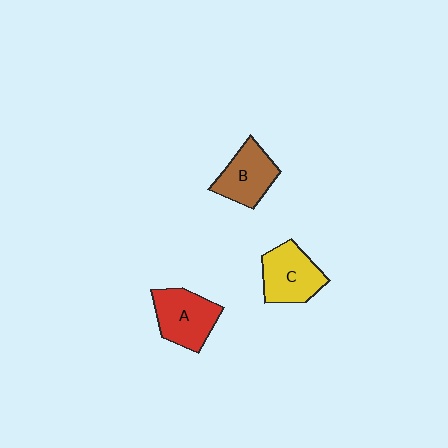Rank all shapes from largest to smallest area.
From largest to smallest: A (red), C (yellow), B (brown).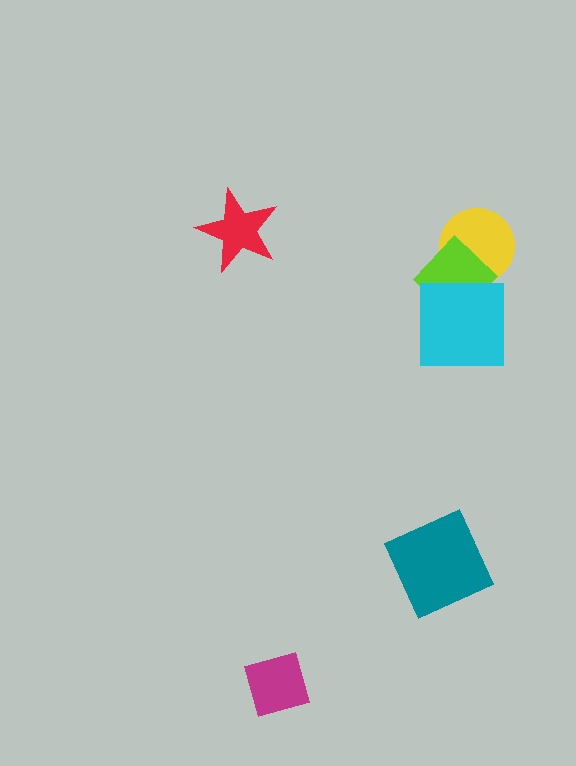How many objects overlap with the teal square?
0 objects overlap with the teal square.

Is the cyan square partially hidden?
No, no other shape covers it.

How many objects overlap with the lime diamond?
2 objects overlap with the lime diamond.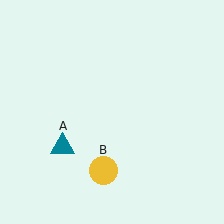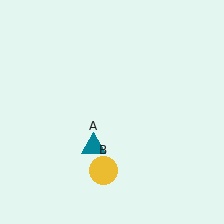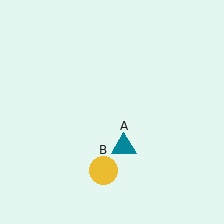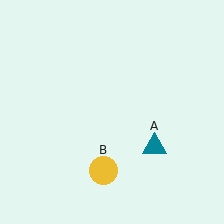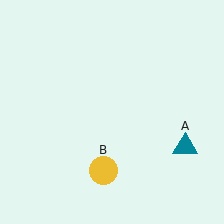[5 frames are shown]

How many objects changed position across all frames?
1 object changed position: teal triangle (object A).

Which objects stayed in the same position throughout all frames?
Yellow circle (object B) remained stationary.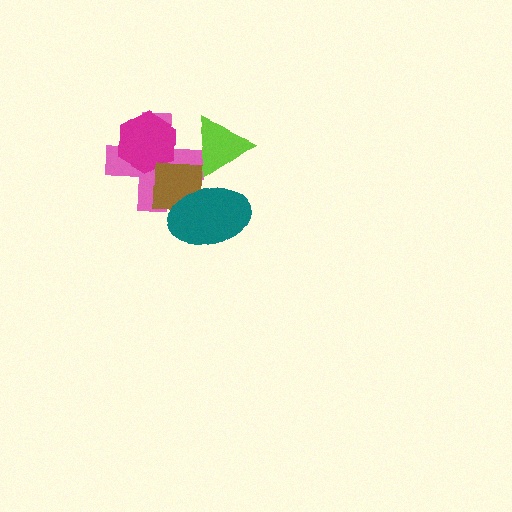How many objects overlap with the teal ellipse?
2 objects overlap with the teal ellipse.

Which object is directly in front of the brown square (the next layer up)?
The lime triangle is directly in front of the brown square.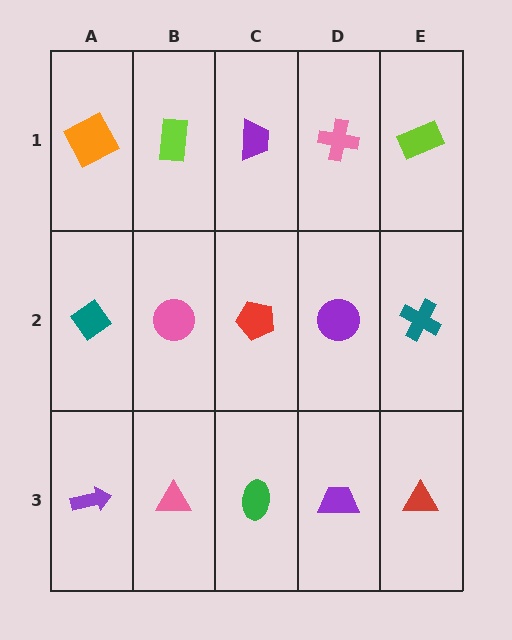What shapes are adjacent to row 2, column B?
A lime rectangle (row 1, column B), a pink triangle (row 3, column B), a teal diamond (row 2, column A), a red pentagon (row 2, column C).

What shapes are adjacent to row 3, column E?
A teal cross (row 2, column E), a purple trapezoid (row 3, column D).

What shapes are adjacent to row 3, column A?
A teal diamond (row 2, column A), a pink triangle (row 3, column B).